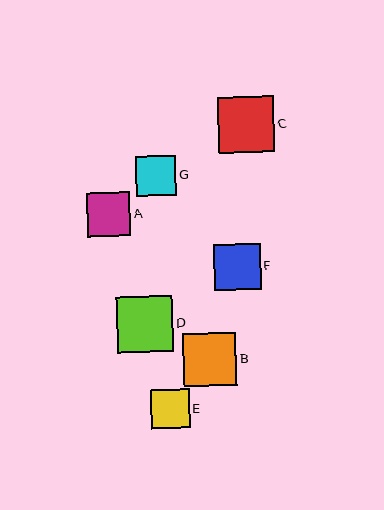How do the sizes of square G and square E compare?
Square G and square E are approximately the same size.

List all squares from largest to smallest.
From largest to smallest: D, C, B, F, A, G, E.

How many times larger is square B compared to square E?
Square B is approximately 1.4 times the size of square E.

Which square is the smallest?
Square E is the smallest with a size of approximately 39 pixels.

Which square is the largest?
Square D is the largest with a size of approximately 56 pixels.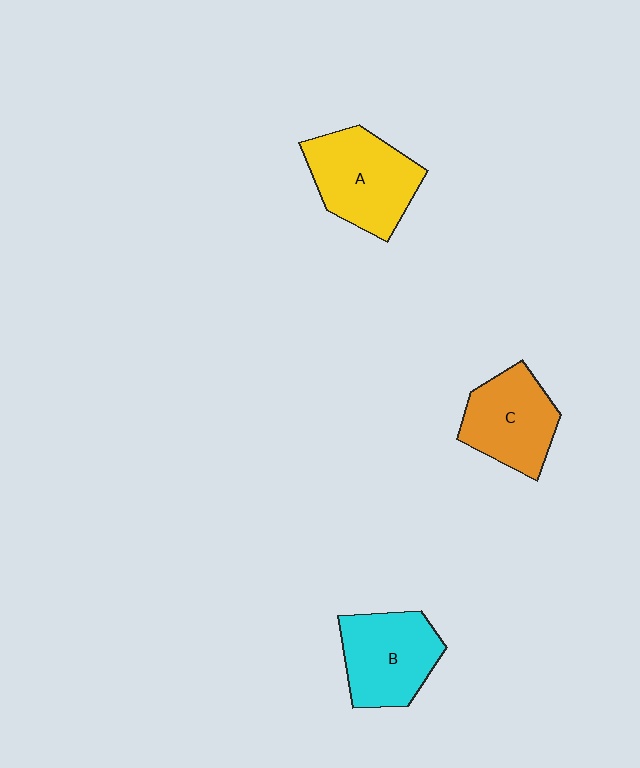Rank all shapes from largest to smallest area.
From largest to smallest: A (yellow), B (cyan), C (orange).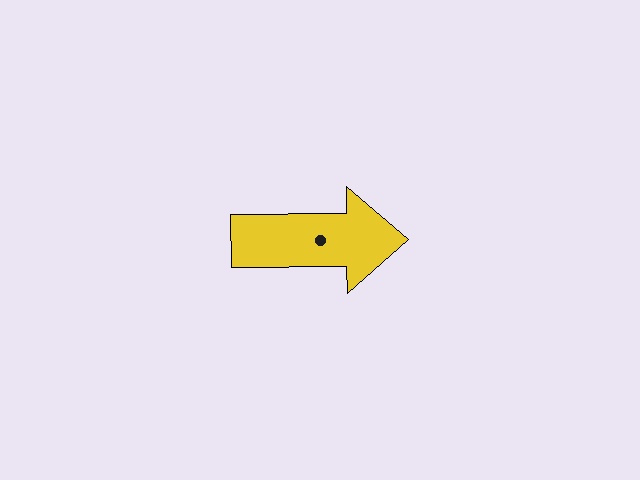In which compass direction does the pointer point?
East.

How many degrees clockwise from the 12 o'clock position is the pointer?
Approximately 89 degrees.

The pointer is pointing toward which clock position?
Roughly 3 o'clock.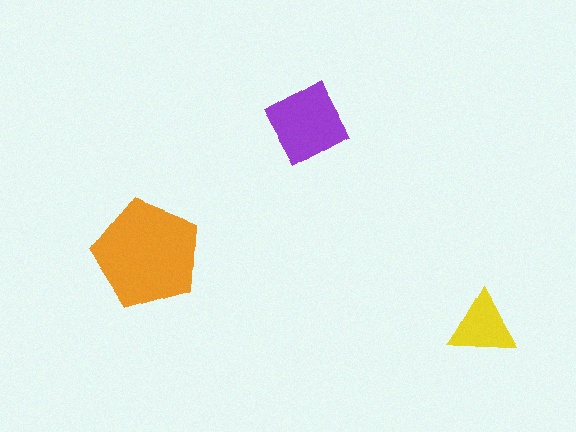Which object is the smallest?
The yellow triangle.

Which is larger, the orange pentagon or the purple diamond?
The orange pentagon.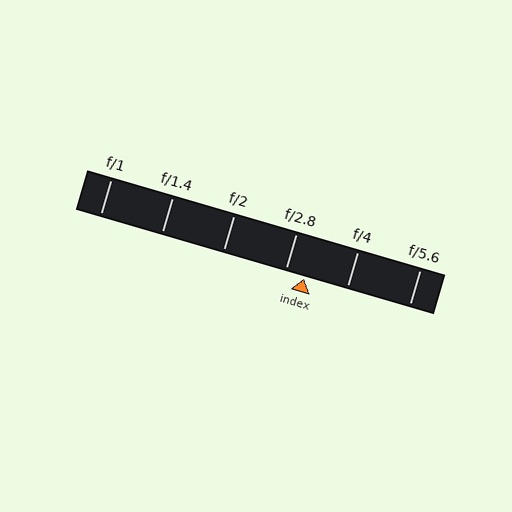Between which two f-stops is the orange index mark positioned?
The index mark is between f/2.8 and f/4.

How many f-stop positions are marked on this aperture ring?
There are 6 f-stop positions marked.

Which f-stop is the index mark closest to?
The index mark is closest to f/2.8.